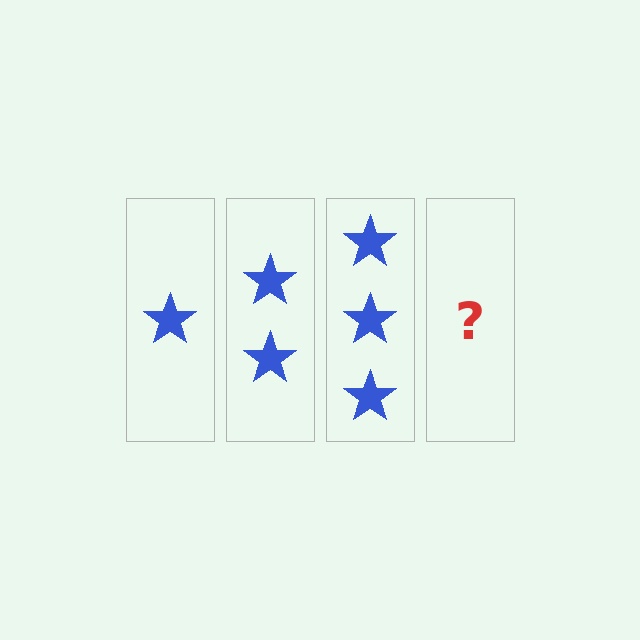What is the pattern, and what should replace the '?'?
The pattern is that each step adds one more star. The '?' should be 4 stars.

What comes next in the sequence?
The next element should be 4 stars.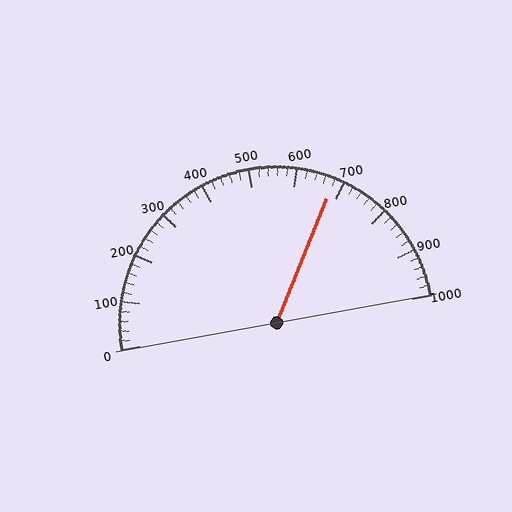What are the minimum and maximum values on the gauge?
The gauge ranges from 0 to 1000.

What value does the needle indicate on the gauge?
The needle indicates approximately 680.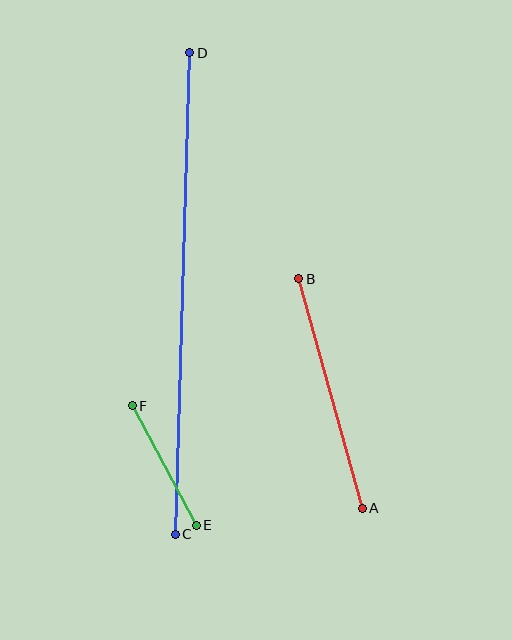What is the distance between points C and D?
The distance is approximately 482 pixels.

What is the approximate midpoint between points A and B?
The midpoint is at approximately (331, 394) pixels.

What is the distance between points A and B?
The distance is approximately 238 pixels.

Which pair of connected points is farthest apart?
Points C and D are farthest apart.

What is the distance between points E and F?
The distance is approximately 136 pixels.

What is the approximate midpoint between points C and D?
The midpoint is at approximately (183, 293) pixels.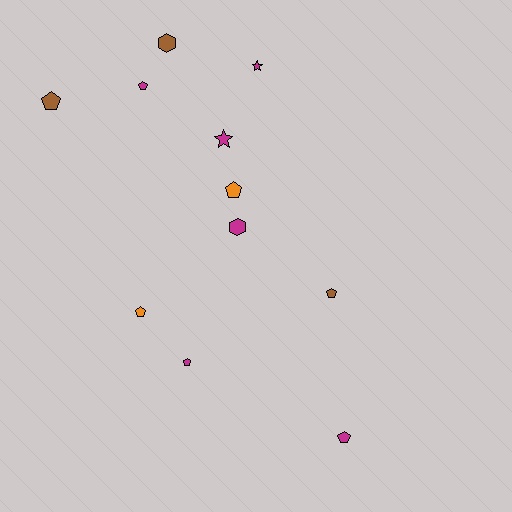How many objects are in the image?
There are 11 objects.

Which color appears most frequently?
Magenta, with 6 objects.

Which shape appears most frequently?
Pentagon, with 7 objects.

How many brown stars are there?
There are no brown stars.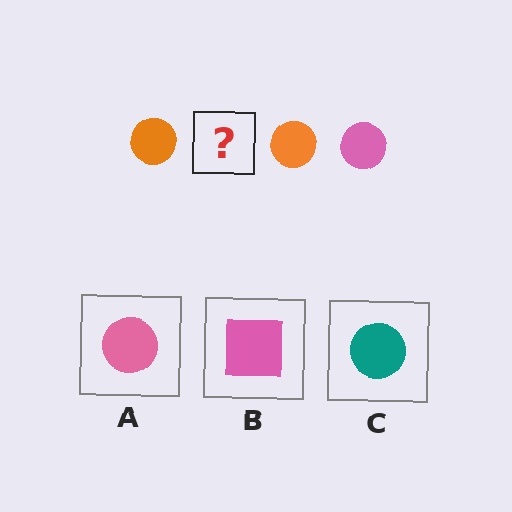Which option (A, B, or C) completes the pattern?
A.